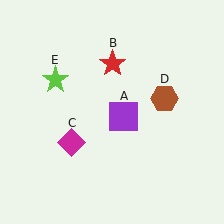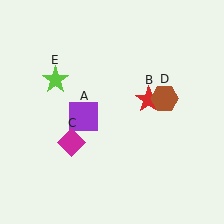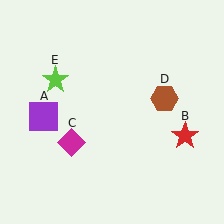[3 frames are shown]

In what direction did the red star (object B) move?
The red star (object B) moved down and to the right.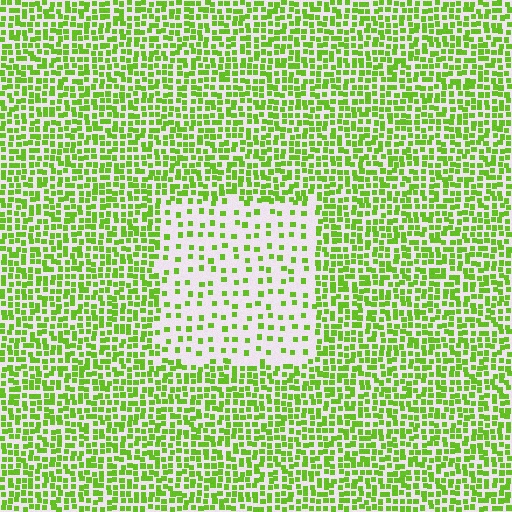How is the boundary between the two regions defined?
The boundary is defined by a change in element density (approximately 2.7x ratio). All elements are the same color, size, and shape.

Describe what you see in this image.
The image contains small lime elements arranged at two different densities. A rectangle-shaped region is visible where the elements are less densely packed than the surrounding area.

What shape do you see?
I see a rectangle.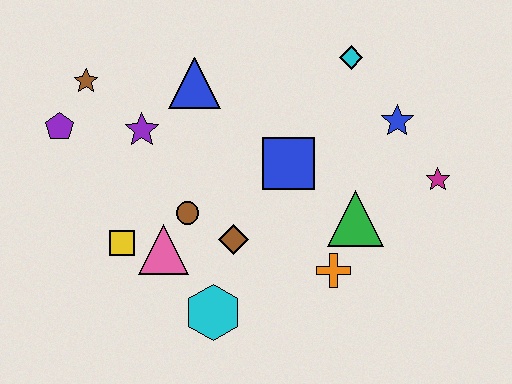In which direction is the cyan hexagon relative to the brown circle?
The cyan hexagon is below the brown circle.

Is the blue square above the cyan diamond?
No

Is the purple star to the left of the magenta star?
Yes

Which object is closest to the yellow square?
The pink triangle is closest to the yellow square.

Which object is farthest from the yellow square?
The magenta star is farthest from the yellow square.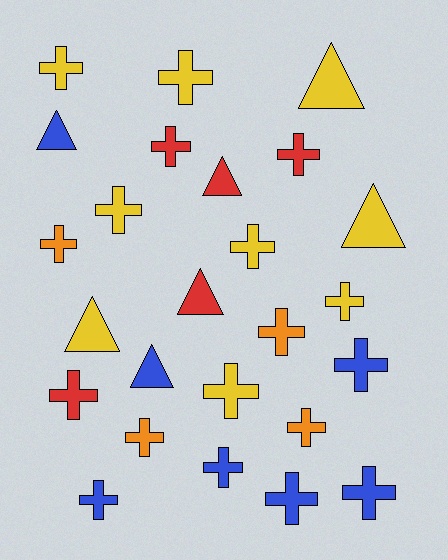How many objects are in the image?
There are 25 objects.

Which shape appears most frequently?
Cross, with 18 objects.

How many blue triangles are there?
There are 2 blue triangles.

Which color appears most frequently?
Yellow, with 9 objects.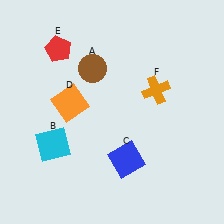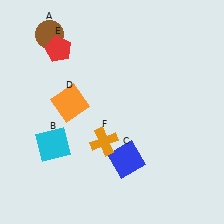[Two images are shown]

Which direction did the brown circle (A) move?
The brown circle (A) moved left.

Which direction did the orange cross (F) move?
The orange cross (F) moved left.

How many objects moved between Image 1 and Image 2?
2 objects moved between the two images.